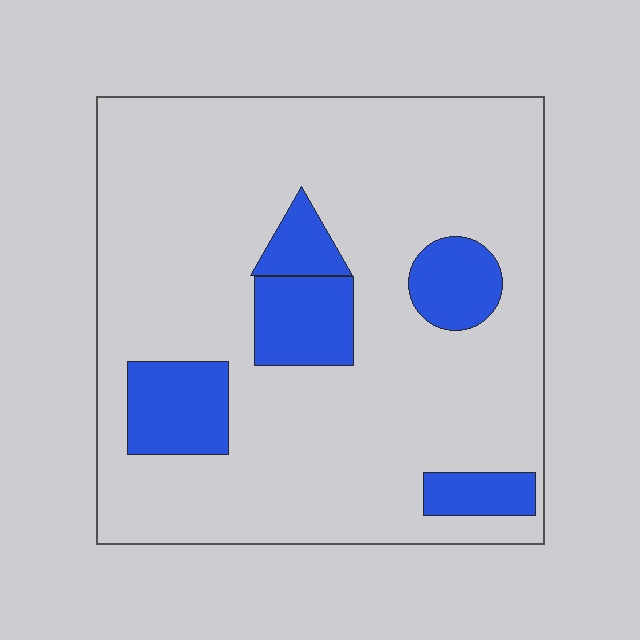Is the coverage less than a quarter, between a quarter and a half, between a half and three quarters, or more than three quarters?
Less than a quarter.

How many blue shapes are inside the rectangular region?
5.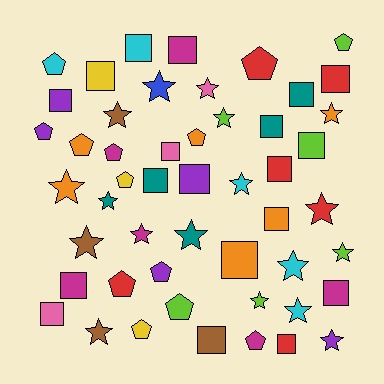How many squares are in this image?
There are 19 squares.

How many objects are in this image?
There are 50 objects.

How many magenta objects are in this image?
There are 6 magenta objects.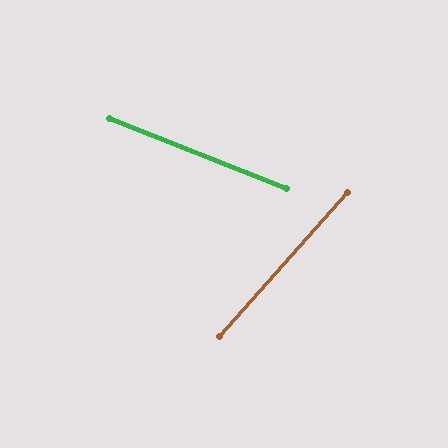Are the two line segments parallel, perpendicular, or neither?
Neither parallel nor perpendicular — they differ by about 70°.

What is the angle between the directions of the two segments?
Approximately 70 degrees.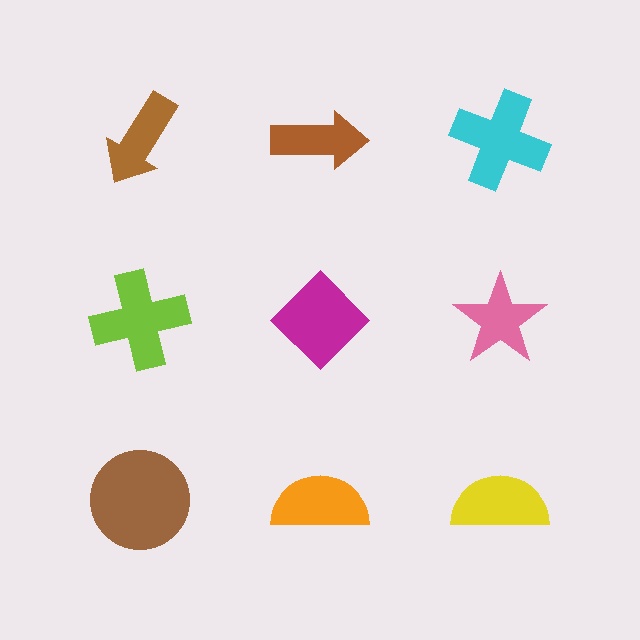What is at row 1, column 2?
A brown arrow.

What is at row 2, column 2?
A magenta diamond.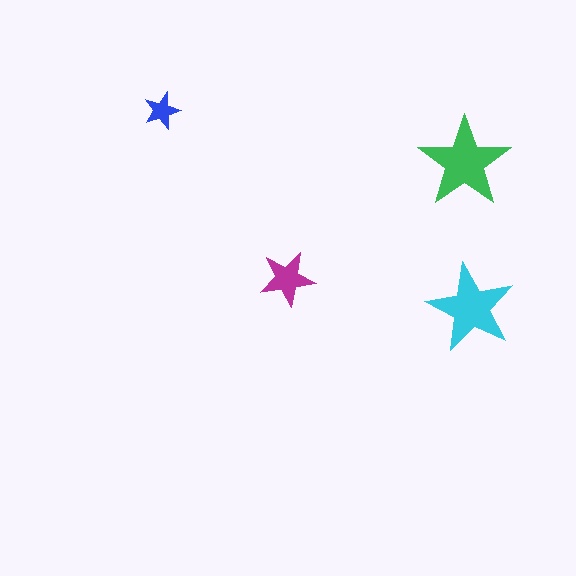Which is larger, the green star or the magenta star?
The green one.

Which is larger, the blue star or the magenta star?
The magenta one.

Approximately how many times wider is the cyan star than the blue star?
About 2.5 times wider.